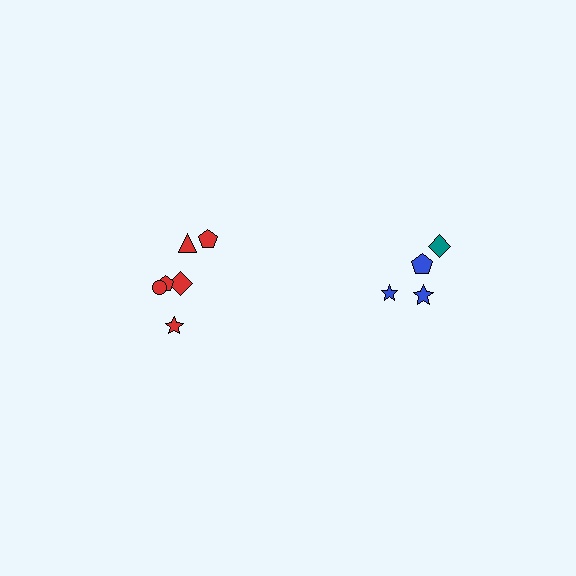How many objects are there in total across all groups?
There are 10 objects.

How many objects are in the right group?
There are 4 objects.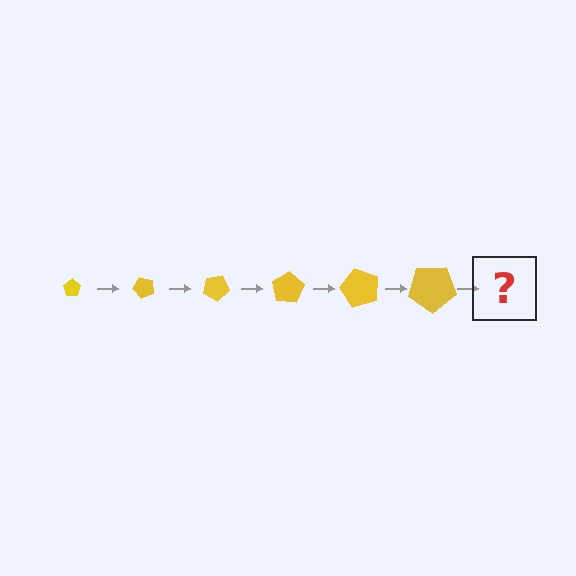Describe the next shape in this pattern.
It should be a pentagon, larger than the previous one and rotated 300 degrees from the start.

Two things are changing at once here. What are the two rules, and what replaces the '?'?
The two rules are that the pentagon grows larger each step and it rotates 50 degrees each step. The '?' should be a pentagon, larger than the previous one and rotated 300 degrees from the start.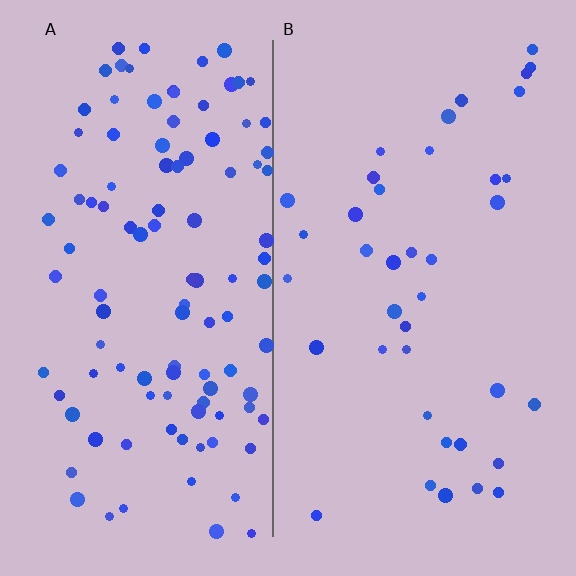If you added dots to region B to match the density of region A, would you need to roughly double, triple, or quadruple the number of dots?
Approximately triple.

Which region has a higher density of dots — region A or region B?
A (the left).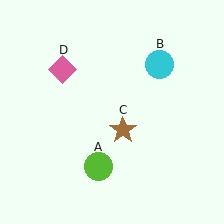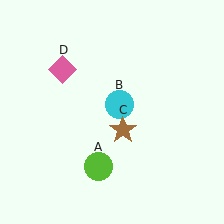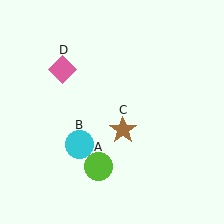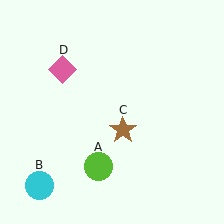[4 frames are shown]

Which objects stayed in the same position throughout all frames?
Lime circle (object A) and brown star (object C) and pink diamond (object D) remained stationary.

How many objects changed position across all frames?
1 object changed position: cyan circle (object B).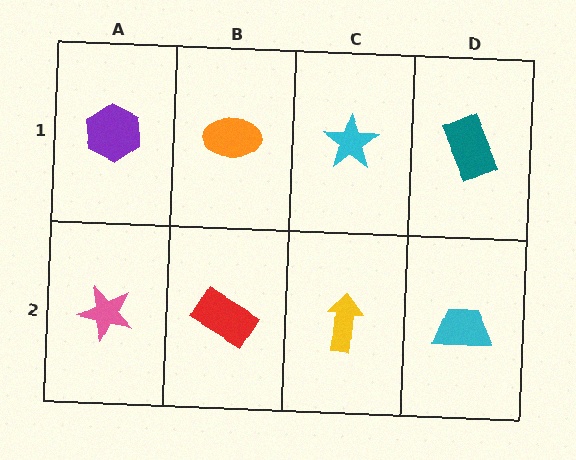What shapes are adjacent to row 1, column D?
A cyan trapezoid (row 2, column D), a cyan star (row 1, column C).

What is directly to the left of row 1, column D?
A cyan star.